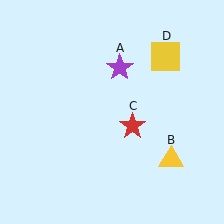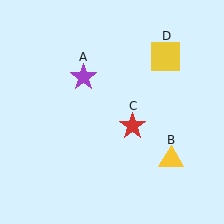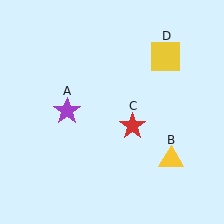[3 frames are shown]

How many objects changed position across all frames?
1 object changed position: purple star (object A).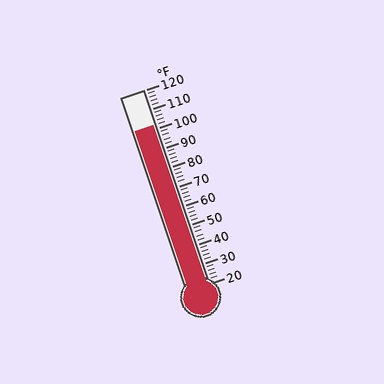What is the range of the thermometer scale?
The thermometer scale ranges from 20°F to 120°F.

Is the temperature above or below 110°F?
The temperature is below 110°F.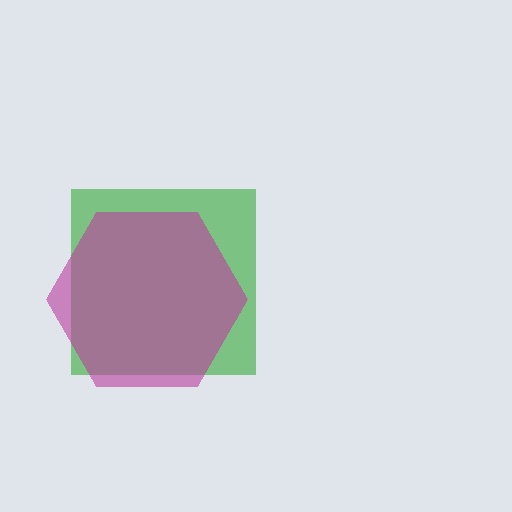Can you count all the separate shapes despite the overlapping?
Yes, there are 2 separate shapes.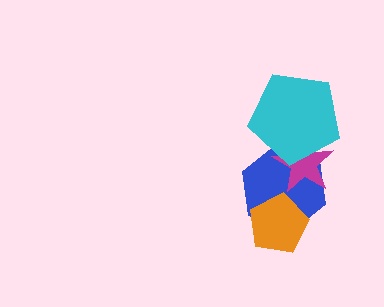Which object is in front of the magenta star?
The cyan pentagon is in front of the magenta star.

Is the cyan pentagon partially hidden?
No, no other shape covers it.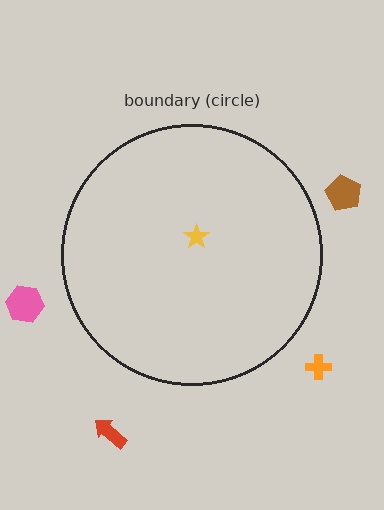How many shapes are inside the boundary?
1 inside, 4 outside.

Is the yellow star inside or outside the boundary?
Inside.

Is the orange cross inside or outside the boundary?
Outside.